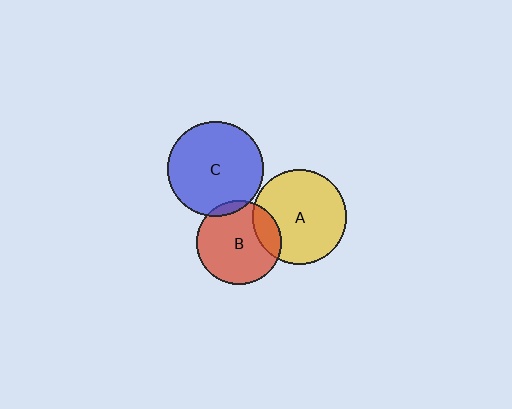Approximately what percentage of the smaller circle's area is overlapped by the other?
Approximately 5%.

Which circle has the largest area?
Circle C (blue).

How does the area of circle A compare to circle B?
Approximately 1.3 times.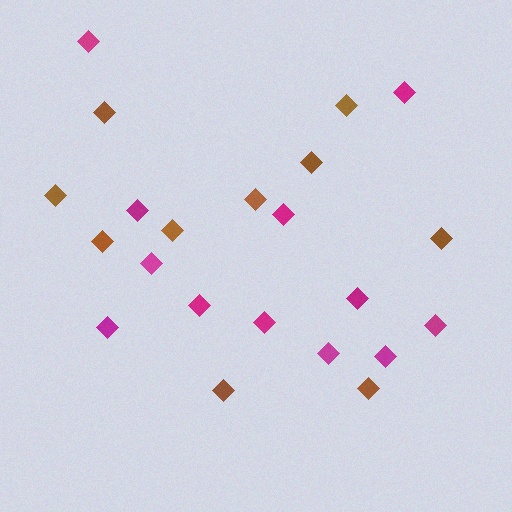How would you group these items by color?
There are 2 groups: one group of brown diamonds (10) and one group of magenta diamonds (12).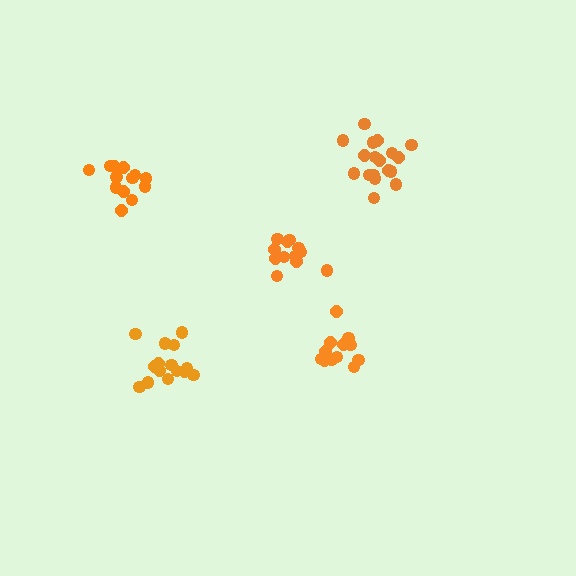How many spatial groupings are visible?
There are 5 spatial groupings.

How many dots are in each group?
Group 1: 15 dots, Group 2: 14 dots, Group 3: 13 dots, Group 4: 18 dots, Group 5: 12 dots (72 total).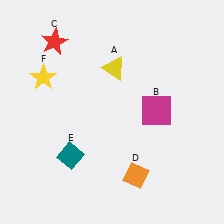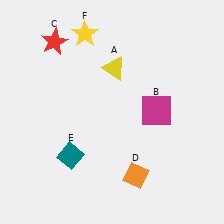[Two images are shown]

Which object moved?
The yellow star (F) moved up.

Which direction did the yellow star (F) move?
The yellow star (F) moved up.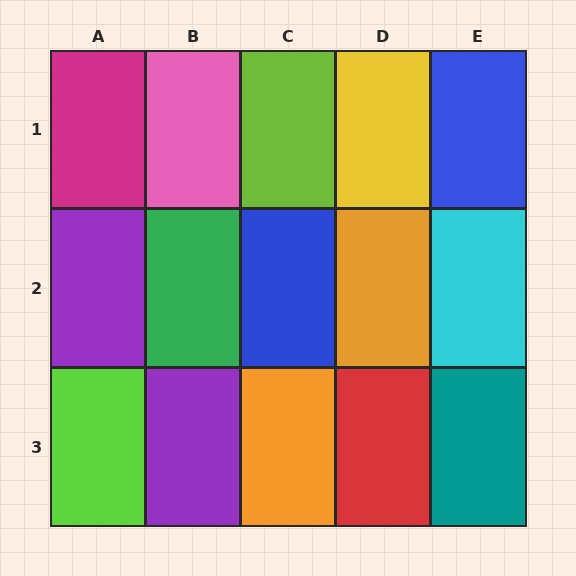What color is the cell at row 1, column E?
Blue.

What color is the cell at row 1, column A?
Magenta.